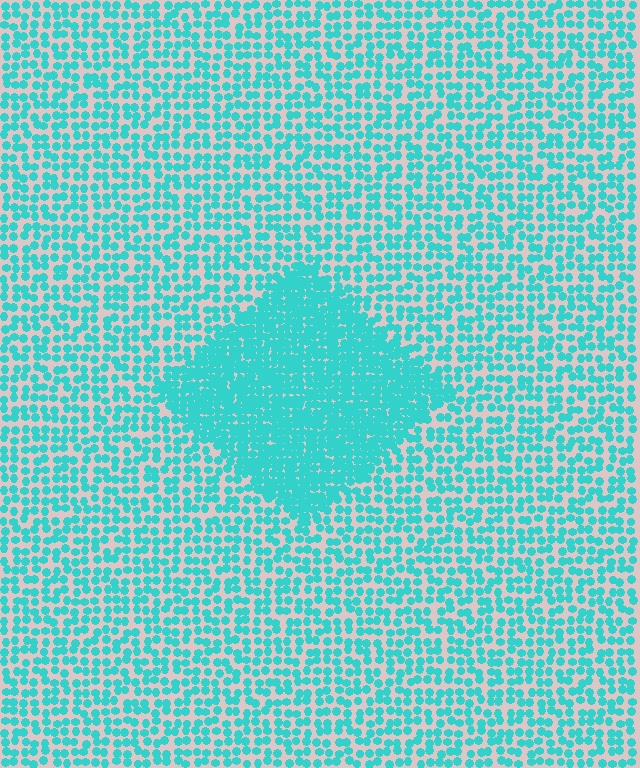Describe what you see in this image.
The image contains small cyan elements arranged at two different densities. A diamond-shaped region is visible where the elements are more densely packed than the surrounding area.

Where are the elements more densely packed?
The elements are more densely packed inside the diamond boundary.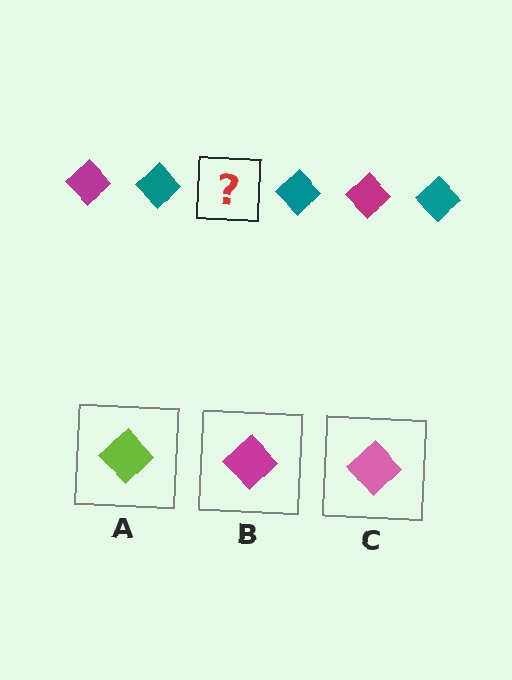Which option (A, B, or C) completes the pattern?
B.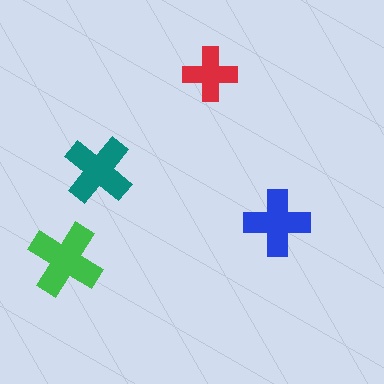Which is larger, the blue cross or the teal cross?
The teal one.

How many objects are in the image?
There are 4 objects in the image.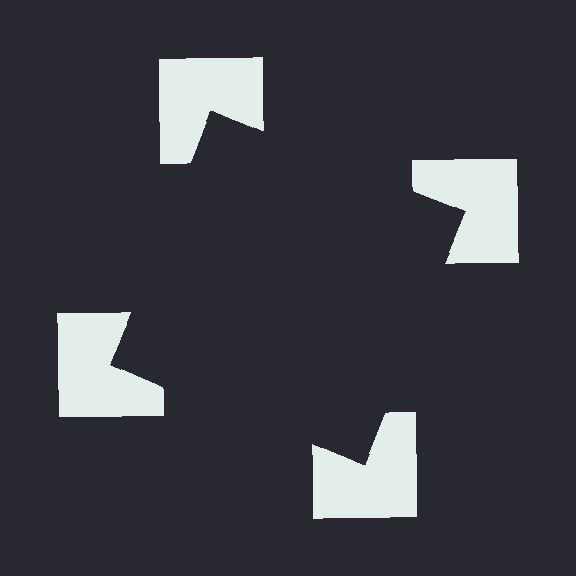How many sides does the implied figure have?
4 sides.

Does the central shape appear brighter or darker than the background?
It typically appears slightly darker than the background, even though no actual brightness change is drawn.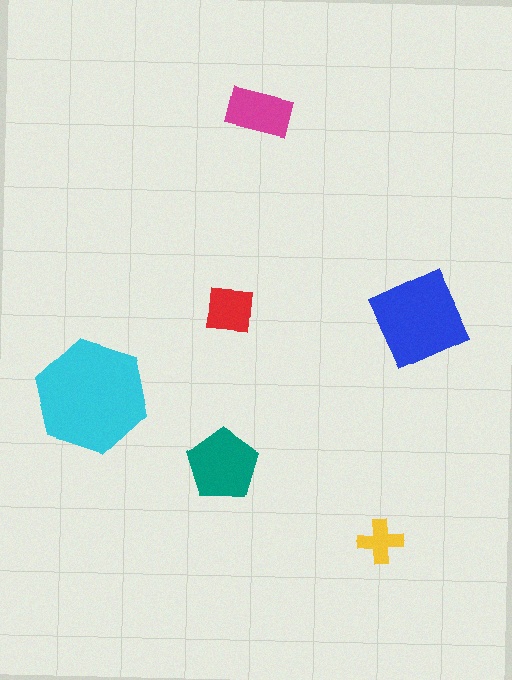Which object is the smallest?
The yellow cross.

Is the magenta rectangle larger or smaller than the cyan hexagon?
Smaller.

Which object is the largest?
The cyan hexagon.